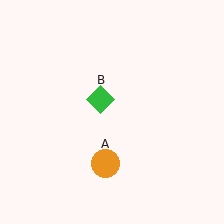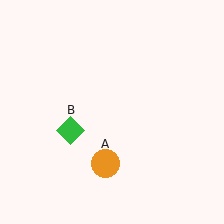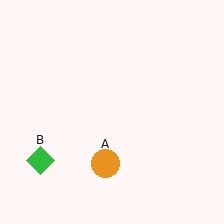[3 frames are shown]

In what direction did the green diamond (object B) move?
The green diamond (object B) moved down and to the left.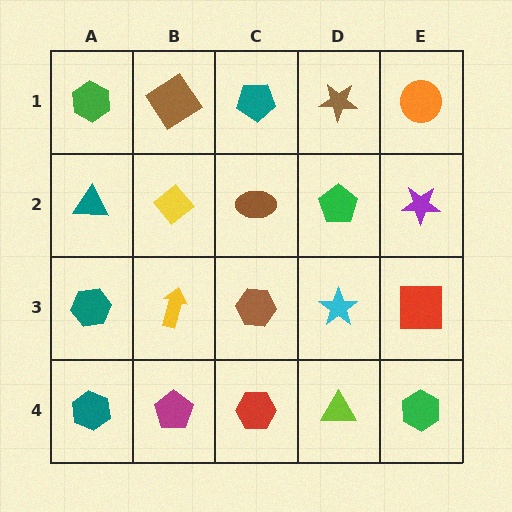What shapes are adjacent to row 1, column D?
A green pentagon (row 2, column D), a teal pentagon (row 1, column C), an orange circle (row 1, column E).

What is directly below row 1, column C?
A brown ellipse.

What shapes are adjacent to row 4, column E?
A red square (row 3, column E), a lime triangle (row 4, column D).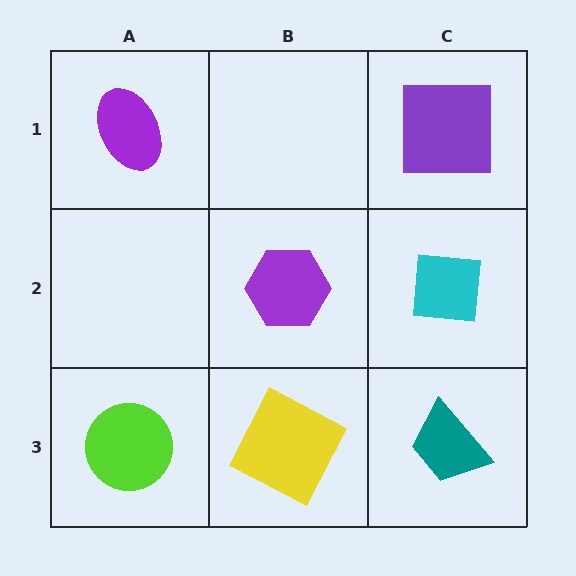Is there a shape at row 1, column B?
No, that cell is empty.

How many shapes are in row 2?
2 shapes.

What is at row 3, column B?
A yellow square.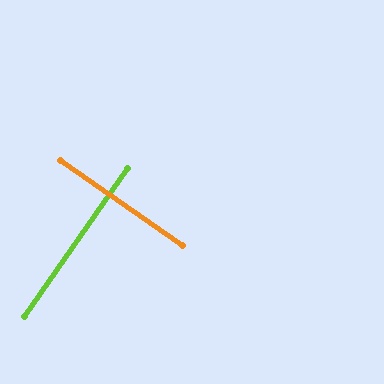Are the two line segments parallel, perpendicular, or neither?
Perpendicular — they meet at approximately 90°.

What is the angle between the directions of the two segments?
Approximately 90 degrees.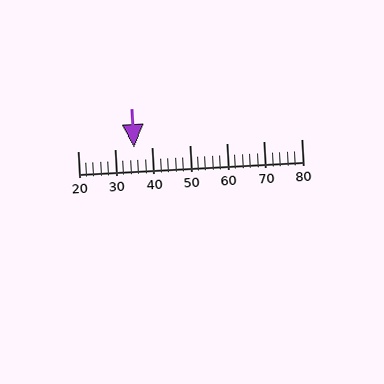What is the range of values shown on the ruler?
The ruler shows values from 20 to 80.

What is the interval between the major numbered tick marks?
The major tick marks are spaced 10 units apart.